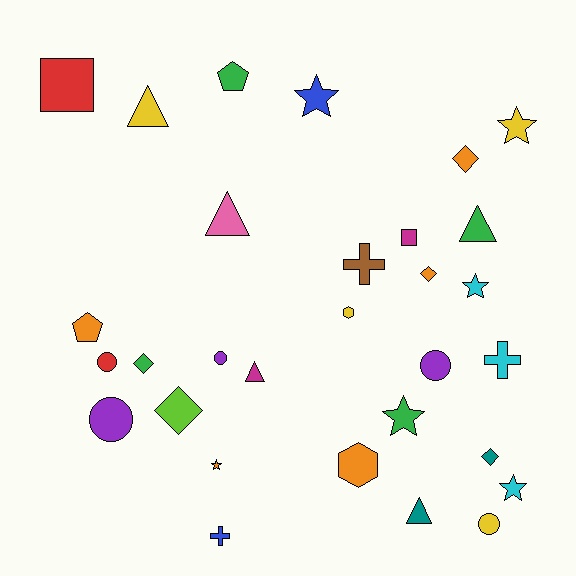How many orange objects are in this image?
There are 5 orange objects.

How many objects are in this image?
There are 30 objects.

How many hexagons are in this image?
There are 2 hexagons.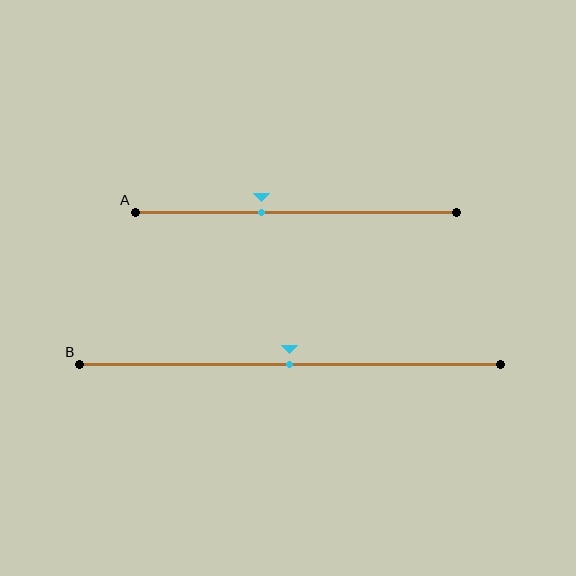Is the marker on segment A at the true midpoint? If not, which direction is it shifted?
No, the marker on segment A is shifted to the left by about 11% of the segment length.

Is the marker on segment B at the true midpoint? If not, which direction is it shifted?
Yes, the marker on segment B is at the true midpoint.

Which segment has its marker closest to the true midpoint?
Segment B has its marker closest to the true midpoint.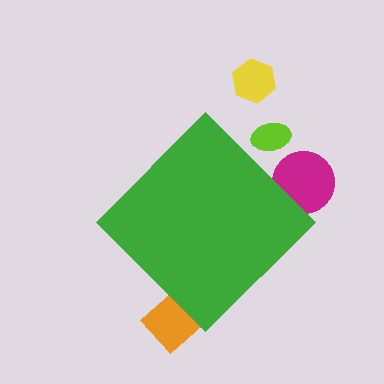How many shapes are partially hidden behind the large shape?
3 shapes are partially hidden.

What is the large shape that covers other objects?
A green diamond.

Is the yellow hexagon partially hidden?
No, the yellow hexagon is fully visible.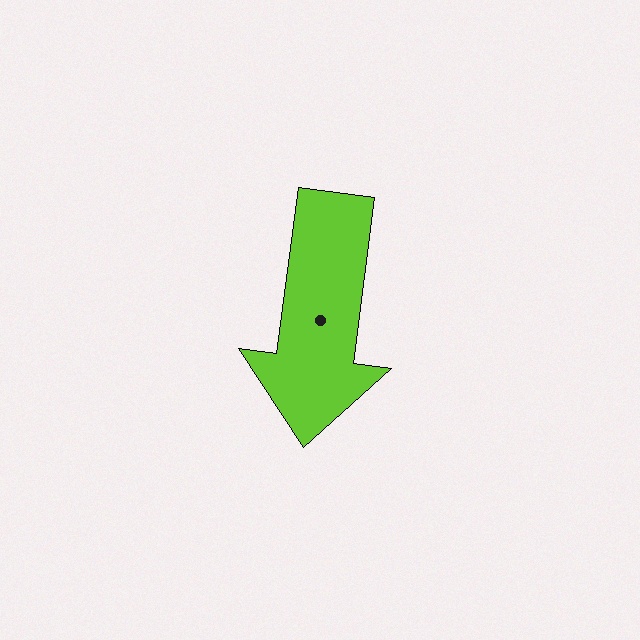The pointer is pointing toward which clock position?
Roughly 6 o'clock.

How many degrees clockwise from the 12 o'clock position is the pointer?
Approximately 187 degrees.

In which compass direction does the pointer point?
South.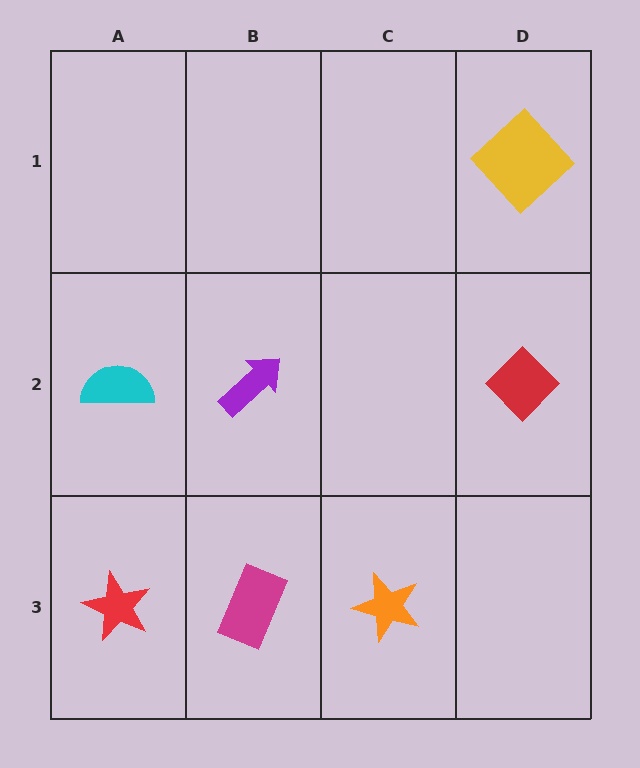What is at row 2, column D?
A red diamond.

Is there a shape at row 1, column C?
No, that cell is empty.